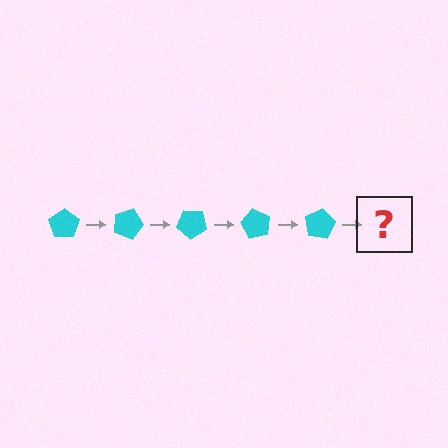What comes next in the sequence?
The next element should be a cyan pentagon rotated 100 degrees.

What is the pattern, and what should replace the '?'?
The pattern is that the pentagon rotates 20 degrees each step. The '?' should be a cyan pentagon rotated 100 degrees.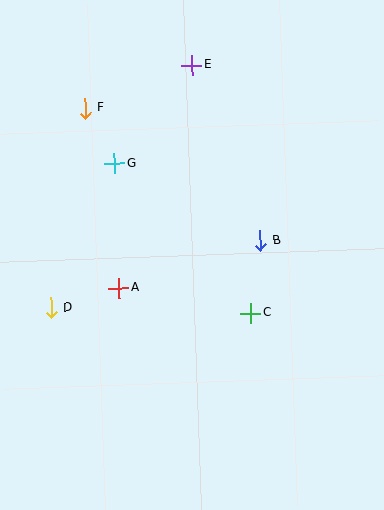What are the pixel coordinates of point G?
Point G is at (115, 164).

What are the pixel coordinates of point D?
Point D is at (51, 308).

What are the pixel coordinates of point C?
Point C is at (251, 313).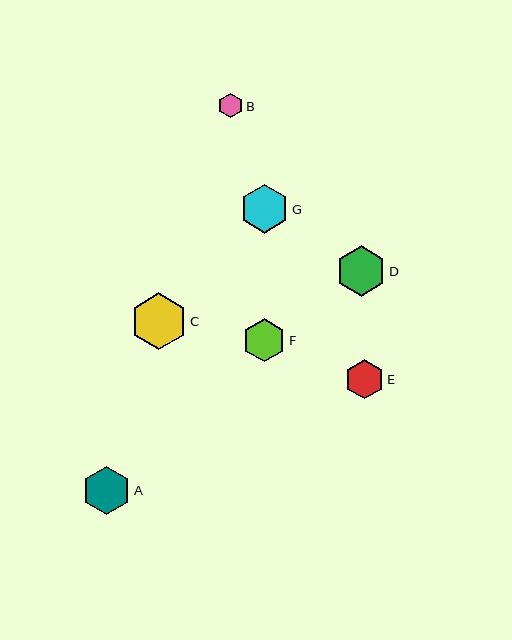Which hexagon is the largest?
Hexagon C is the largest with a size of approximately 56 pixels.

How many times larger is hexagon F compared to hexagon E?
Hexagon F is approximately 1.1 times the size of hexagon E.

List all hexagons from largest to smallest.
From largest to smallest: C, D, G, A, F, E, B.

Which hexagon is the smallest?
Hexagon B is the smallest with a size of approximately 24 pixels.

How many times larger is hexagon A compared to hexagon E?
Hexagon A is approximately 1.2 times the size of hexagon E.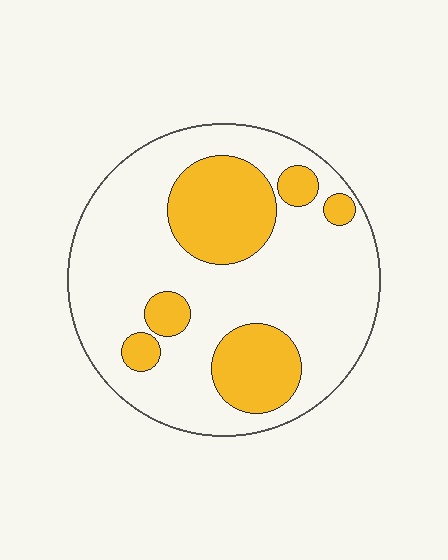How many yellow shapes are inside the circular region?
6.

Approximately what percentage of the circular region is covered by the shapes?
Approximately 25%.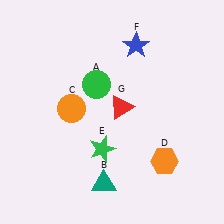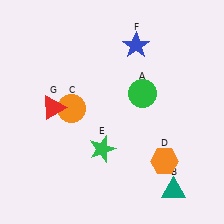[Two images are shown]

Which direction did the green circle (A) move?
The green circle (A) moved right.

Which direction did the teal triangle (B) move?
The teal triangle (B) moved right.